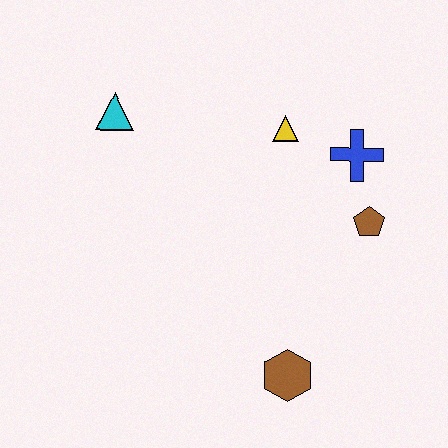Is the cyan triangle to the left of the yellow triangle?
Yes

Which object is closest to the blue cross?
The brown pentagon is closest to the blue cross.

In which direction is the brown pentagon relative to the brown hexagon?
The brown pentagon is above the brown hexagon.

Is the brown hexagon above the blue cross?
No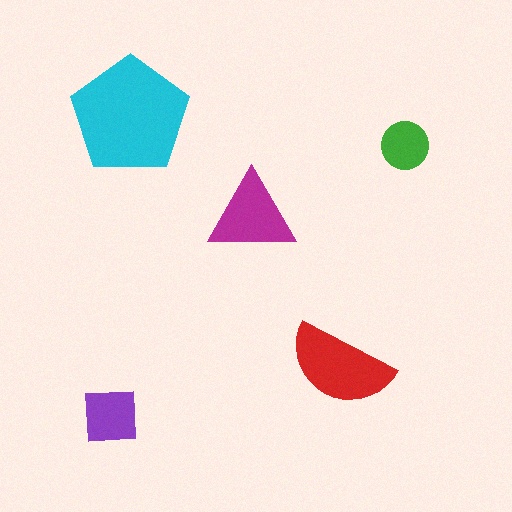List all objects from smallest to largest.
The green circle, the purple square, the magenta triangle, the red semicircle, the cyan pentagon.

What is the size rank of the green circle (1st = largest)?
5th.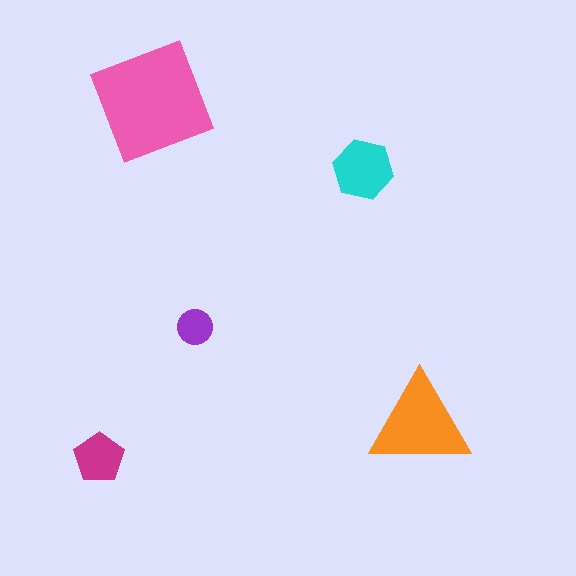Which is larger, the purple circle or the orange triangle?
The orange triangle.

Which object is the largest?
The pink square.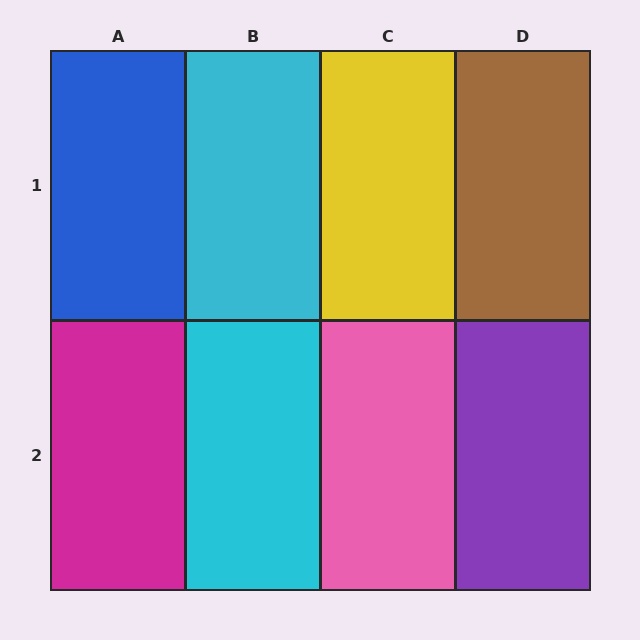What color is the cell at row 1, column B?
Cyan.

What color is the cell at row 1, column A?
Blue.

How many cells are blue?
1 cell is blue.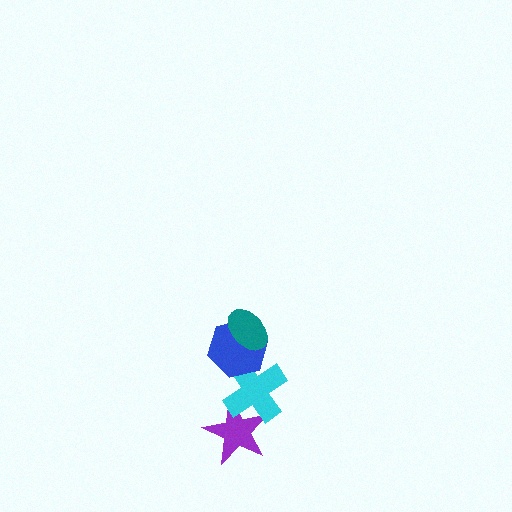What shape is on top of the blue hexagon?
The teal ellipse is on top of the blue hexagon.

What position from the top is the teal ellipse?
The teal ellipse is 1st from the top.